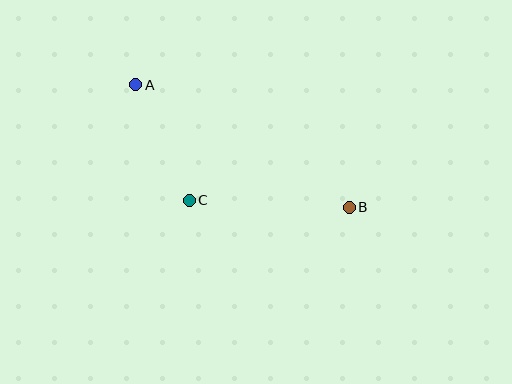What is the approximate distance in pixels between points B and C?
The distance between B and C is approximately 160 pixels.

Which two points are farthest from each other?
Points A and B are farthest from each other.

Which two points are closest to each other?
Points A and C are closest to each other.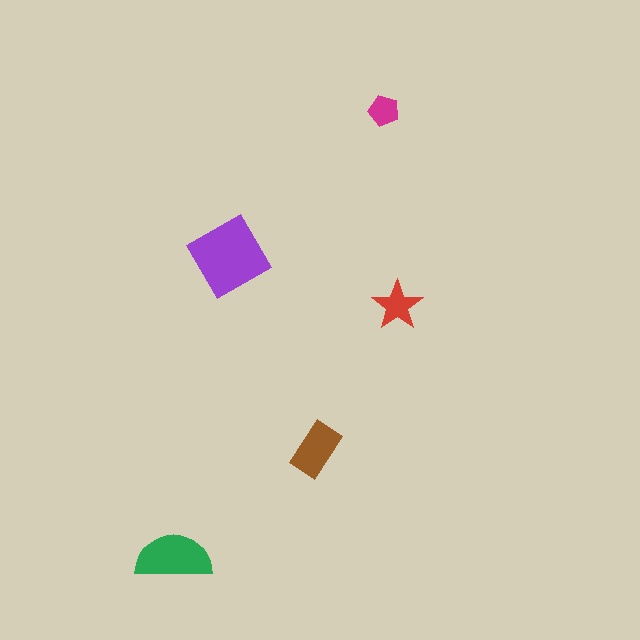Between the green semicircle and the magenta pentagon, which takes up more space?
The green semicircle.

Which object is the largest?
The purple diamond.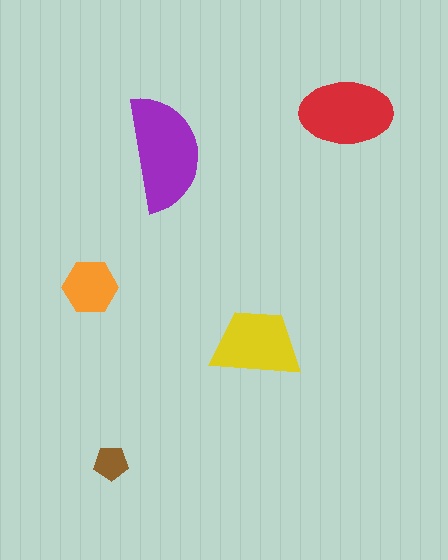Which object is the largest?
The purple semicircle.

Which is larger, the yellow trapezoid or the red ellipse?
The red ellipse.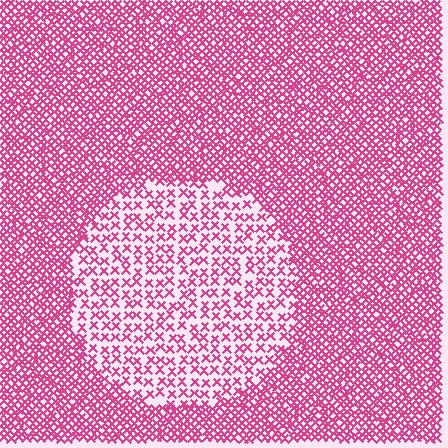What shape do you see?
I see a circle.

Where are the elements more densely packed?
The elements are more densely packed outside the circle boundary.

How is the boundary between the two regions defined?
The boundary is defined by a change in element density (approximately 2.3x ratio). All elements are the same color, size, and shape.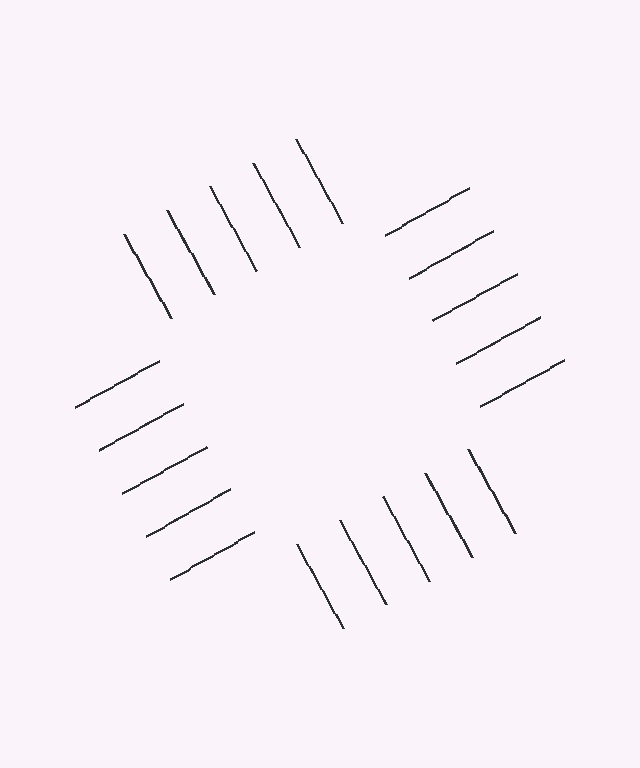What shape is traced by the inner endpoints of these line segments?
An illusory square — the line segments terminate on its edges but no continuous stroke is drawn.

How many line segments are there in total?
20 — 5 along each of the 4 edges.